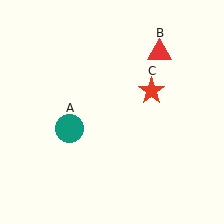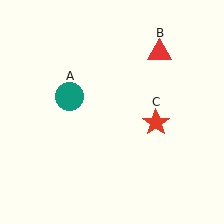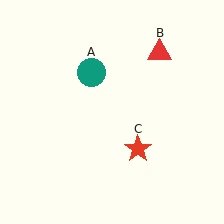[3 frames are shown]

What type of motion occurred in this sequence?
The teal circle (object A), red star (object C) rotated clockwise around the center of the scene.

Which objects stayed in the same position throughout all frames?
Red triangle (object B) remained stationary.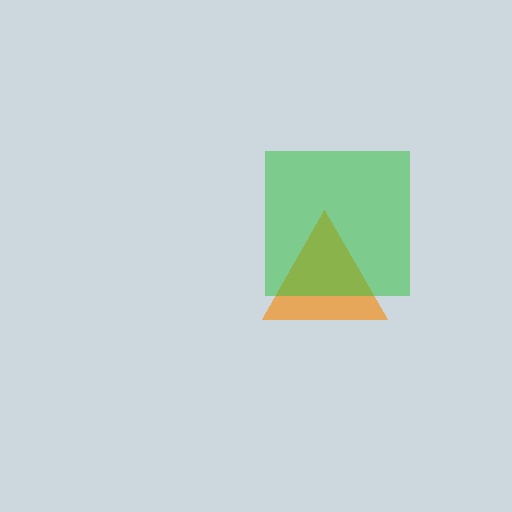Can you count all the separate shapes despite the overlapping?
Yes, there are 2 separate shapes.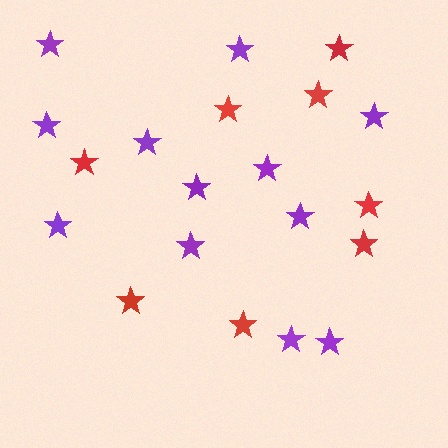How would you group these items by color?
There are 2 groups: one group of red stars (8) and one group of purple stars (12).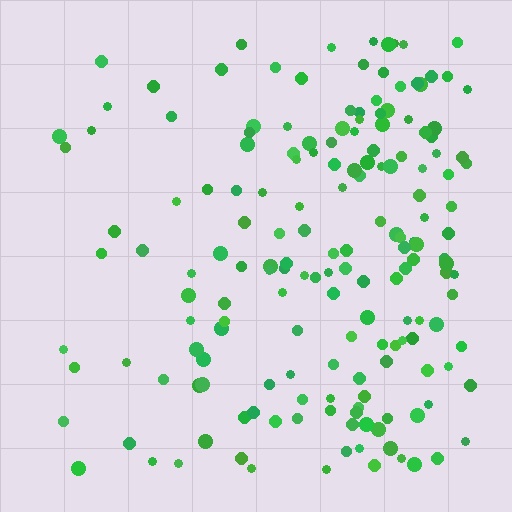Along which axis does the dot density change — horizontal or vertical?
Horizontal.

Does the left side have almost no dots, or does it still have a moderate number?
Still a moderate number, just noticeably fewer than the right.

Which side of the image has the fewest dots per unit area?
The left.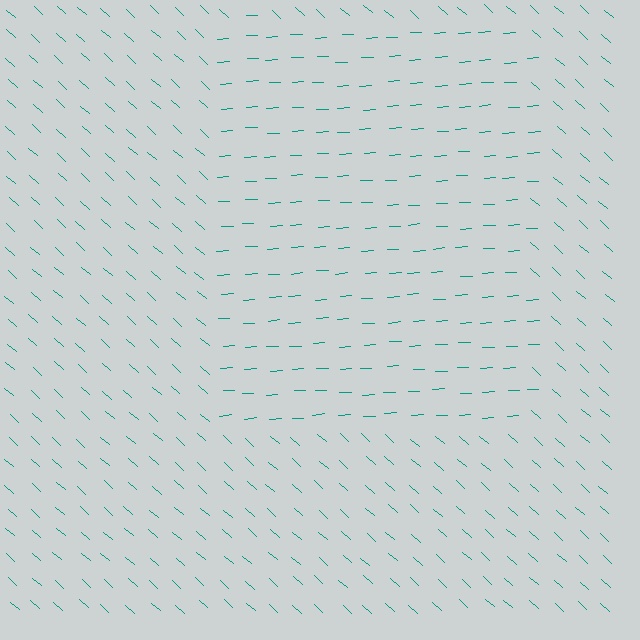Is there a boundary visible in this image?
Yes, there is a texture boundary formed by a change in line orientation.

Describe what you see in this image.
The image is filled with small teal line segments. A rectangle region in the image has lines oriented differently from the surrounding lines, creating a visible texture boundary.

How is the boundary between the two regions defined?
The boundary is defined purely by a change in line orientation (approximately 45 degrees difference). All lines are the same color and thickness.